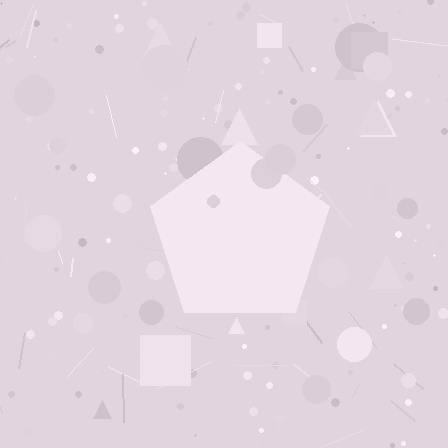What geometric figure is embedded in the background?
A pentagon is embedded in the background.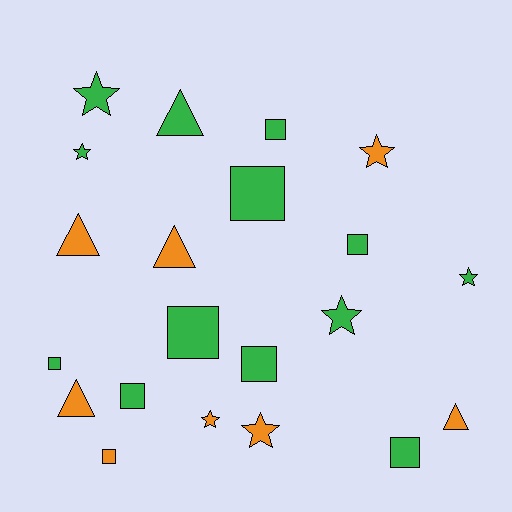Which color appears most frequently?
Green, with 13 objects.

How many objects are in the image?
There are 21 objects.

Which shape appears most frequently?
Square, with 9 objects.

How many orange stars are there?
There are 3 orange stars.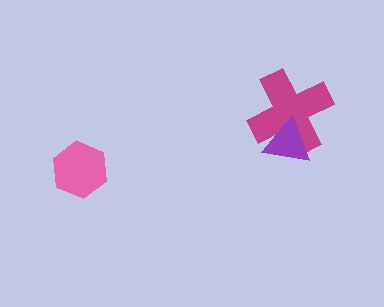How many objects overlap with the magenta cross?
1 object overlaps with the magenta cross.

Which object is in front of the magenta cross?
The purple triangle is in front of the magenta cross.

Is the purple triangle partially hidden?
No, no other shape covers it.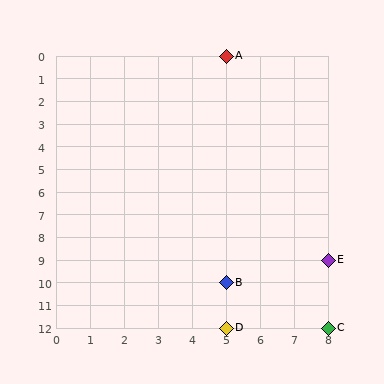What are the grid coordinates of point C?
Point C is at grid coordinates (8, 12).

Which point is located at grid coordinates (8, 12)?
Point C is at (8, 12).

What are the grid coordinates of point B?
Point B is at grid coordinates (5, 10).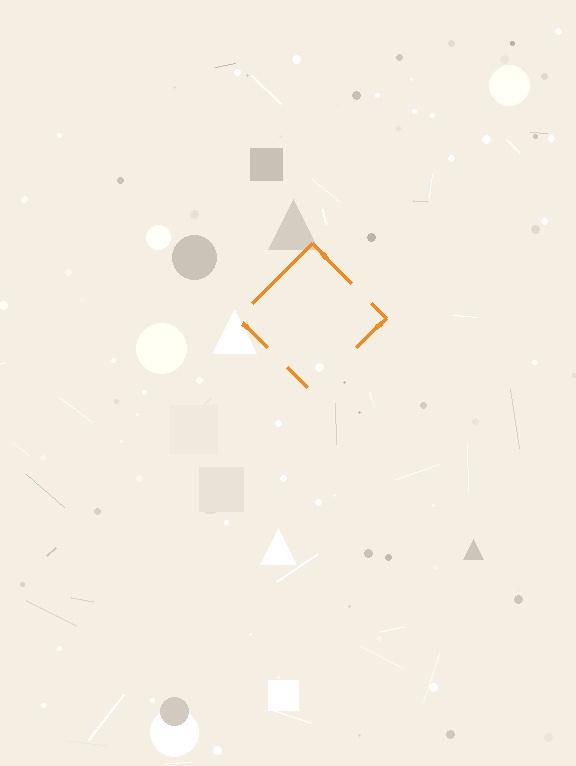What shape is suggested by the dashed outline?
The dashed outline suggests a diamond.